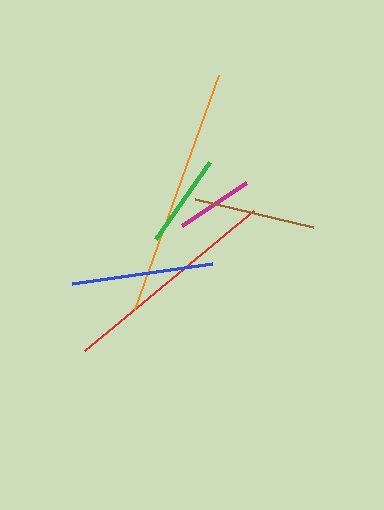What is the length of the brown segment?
The brown segment is approximately 122 pixels long.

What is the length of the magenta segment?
The magenta segment is approximately 78 pixels long.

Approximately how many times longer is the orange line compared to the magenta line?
The orange line is approximately 3.2 times the length of the magenta line.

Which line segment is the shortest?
The magenta line is the shortest at approximately 78 pixels.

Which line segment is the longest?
The orange line is the longest at approximately 249 pixels.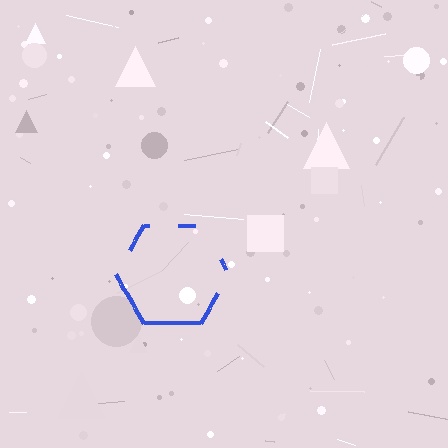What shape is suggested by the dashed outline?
The dashed outline suggests a hexagon.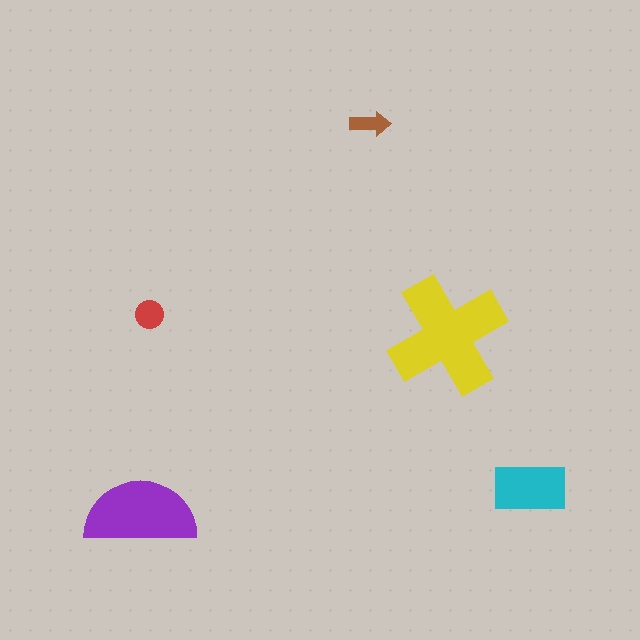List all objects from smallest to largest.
The brown arrow, the red circle, the cyan rectangle, the purple semicircle, the yellow cross.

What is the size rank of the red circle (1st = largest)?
4th.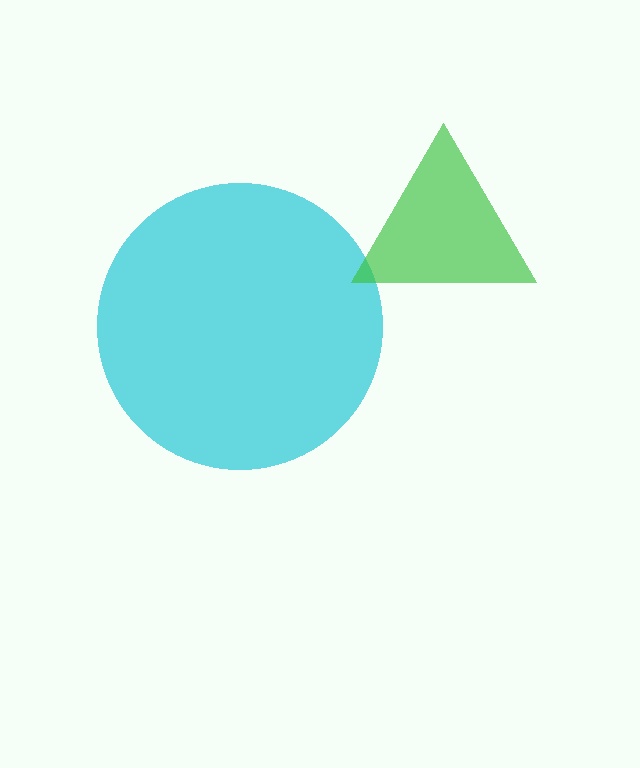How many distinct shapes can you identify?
There are 2 distinct shapes: a cyan circle, a green triangle.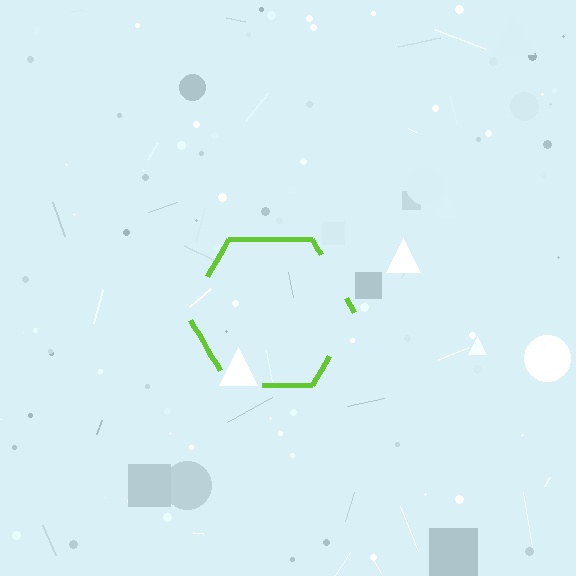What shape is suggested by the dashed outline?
The dashed outline suggests a hexagon.